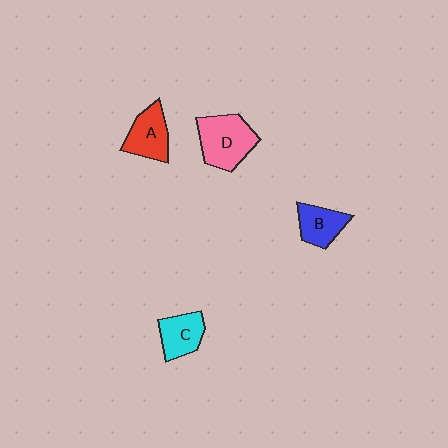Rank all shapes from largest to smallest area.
From largest to smallest: D (pink), A (red), C (cyan), B (blue).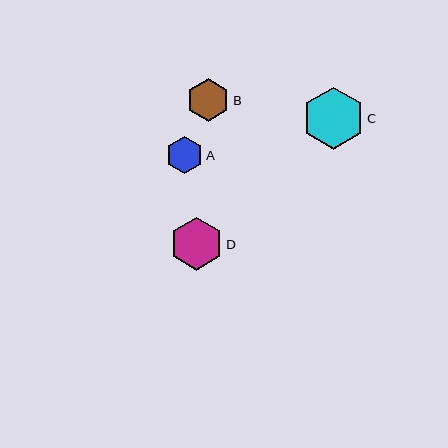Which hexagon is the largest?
Hexagon C is the largest with a size of approximately 62 pixels.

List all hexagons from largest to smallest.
From largest to smallest: C, D, B, A.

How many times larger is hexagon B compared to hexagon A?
Hexagon B is approximately 1.2 times the size of hexagon A.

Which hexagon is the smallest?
Hexagon A is the smallest with a size of approximately 37 pixels.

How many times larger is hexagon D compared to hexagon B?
Hexagon D is approximately 1.2 times the size of hexagon B.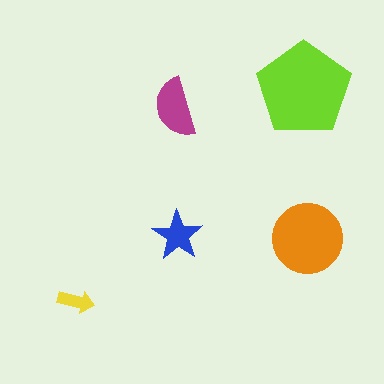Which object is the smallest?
The yellow arrow.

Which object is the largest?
The lime pentagon.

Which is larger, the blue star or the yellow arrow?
The blue star.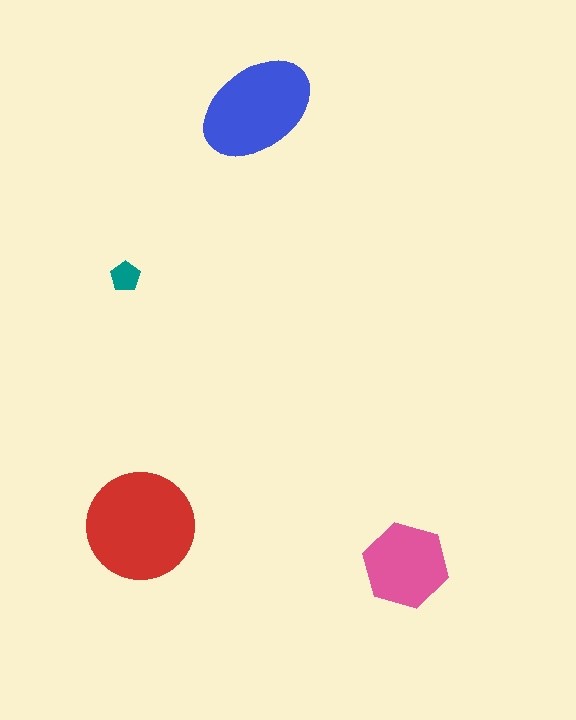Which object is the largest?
The red circle.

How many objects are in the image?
There are 4 objects in the image.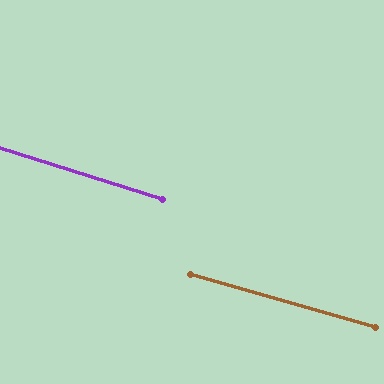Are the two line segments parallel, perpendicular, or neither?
Parallel — their directions differ by only 1.6°.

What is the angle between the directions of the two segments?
Approximately 2 degrees.